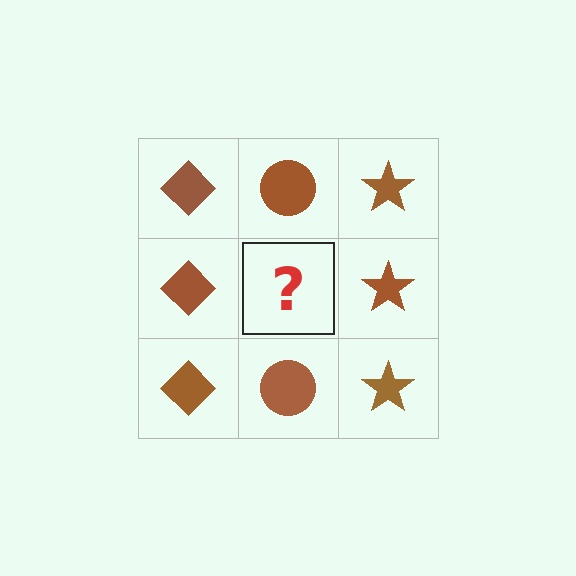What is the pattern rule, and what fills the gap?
The rule is that each column has a consistent shape. The gap should be filled with a brown circle.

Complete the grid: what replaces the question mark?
The question mark should be replaced with a brown circle.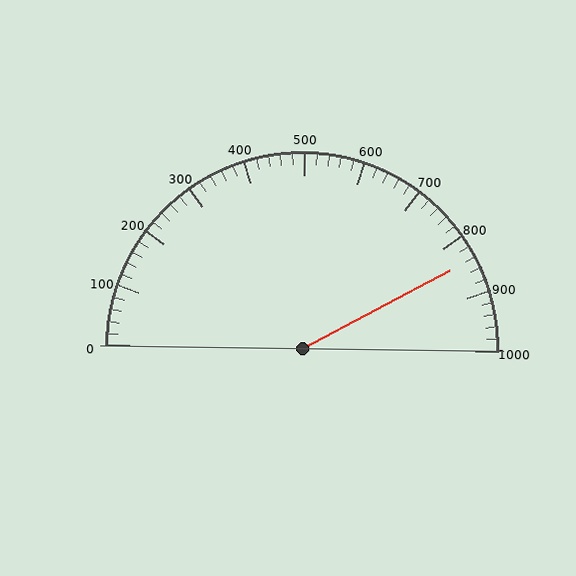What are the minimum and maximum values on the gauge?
The gauge ranges from 0 to 1000.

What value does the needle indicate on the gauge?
The needle indicates approximately 840.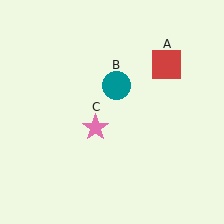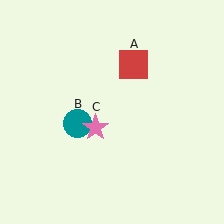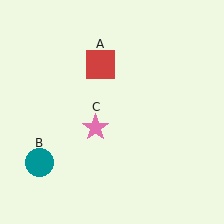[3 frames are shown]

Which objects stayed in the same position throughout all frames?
Pink star (object C) remained stationary.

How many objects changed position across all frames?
2 objects changed position: red square (object A), teal circle (object B).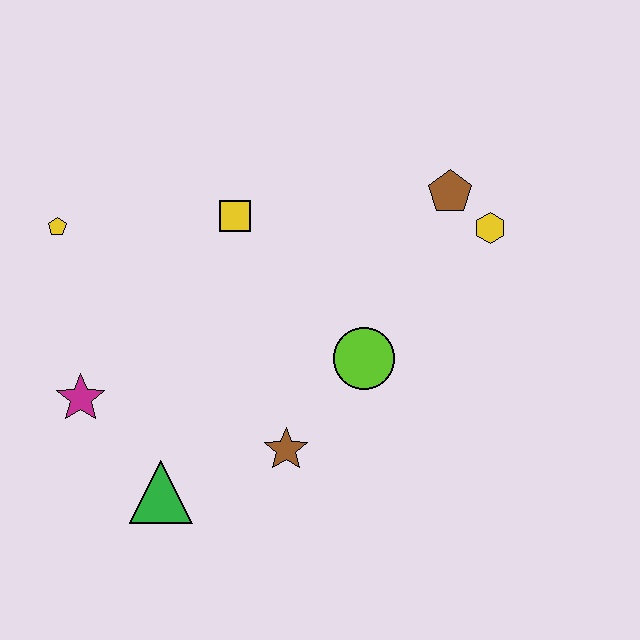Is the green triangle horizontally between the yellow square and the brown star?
No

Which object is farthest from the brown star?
The yellow pentagon is farthest from the brown star.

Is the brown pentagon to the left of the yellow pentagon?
No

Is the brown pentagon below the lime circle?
No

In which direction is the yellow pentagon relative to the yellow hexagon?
The yellow pentagon is to the left of the yellow hexagon.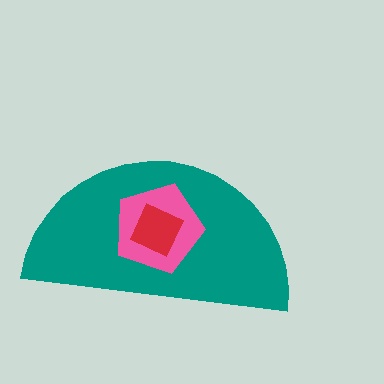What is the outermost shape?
The teal semicircle.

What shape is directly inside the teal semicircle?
The pink pentagon.